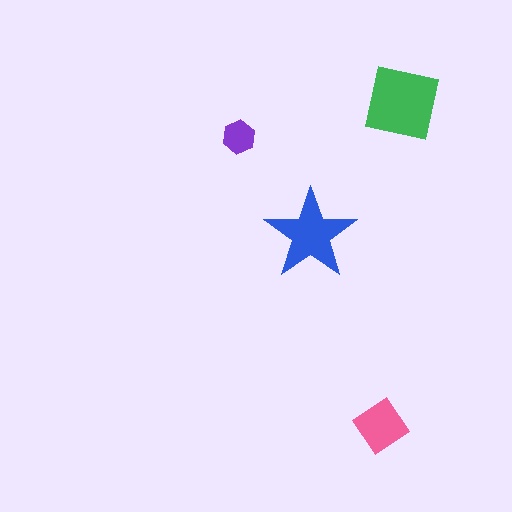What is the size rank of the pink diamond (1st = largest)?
3rd.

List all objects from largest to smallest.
The green square, the blue star, the pink diamond, the purple hexagon.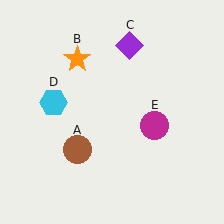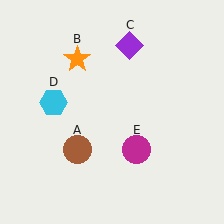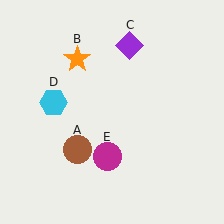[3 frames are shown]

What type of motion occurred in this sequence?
The magenta circle (object E) rotated clockwise around the center of the scene.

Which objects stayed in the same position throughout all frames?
Brown circle (object A) and orange star (object B) and purple diamond (object C) and cyan hexagon (object D) remained stationary.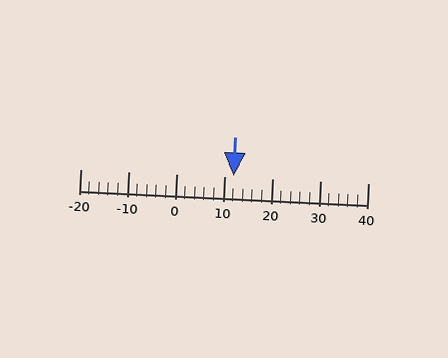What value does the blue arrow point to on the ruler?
The blue arrow points to approximately 12.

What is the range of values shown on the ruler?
The ruler shows values from -20 to 40.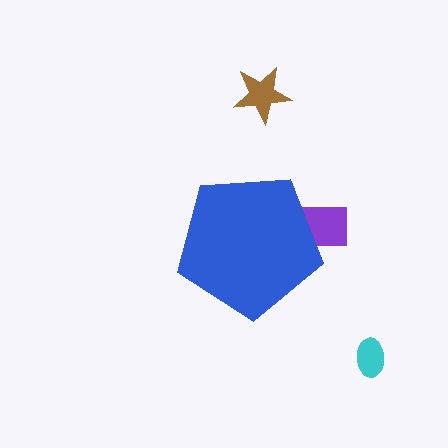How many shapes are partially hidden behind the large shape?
1 shape is partially hidden.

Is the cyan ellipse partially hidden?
No, the cyan ellipse is fully visible.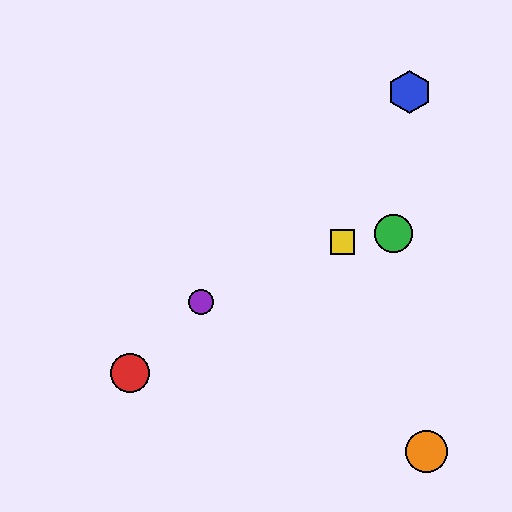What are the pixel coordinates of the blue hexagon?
The blue hexagon is at (410, 92).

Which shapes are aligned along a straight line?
The red circle, the blue hexagon, the purple circle are aligned along a straight line.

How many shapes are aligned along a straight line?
3 shapes (the red circle, the blue hexagon, the purple circle) are aligned along a straight line.